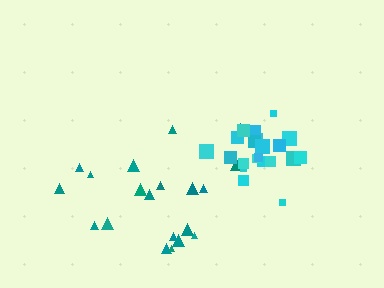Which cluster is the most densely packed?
Cyan.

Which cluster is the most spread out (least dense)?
Teal.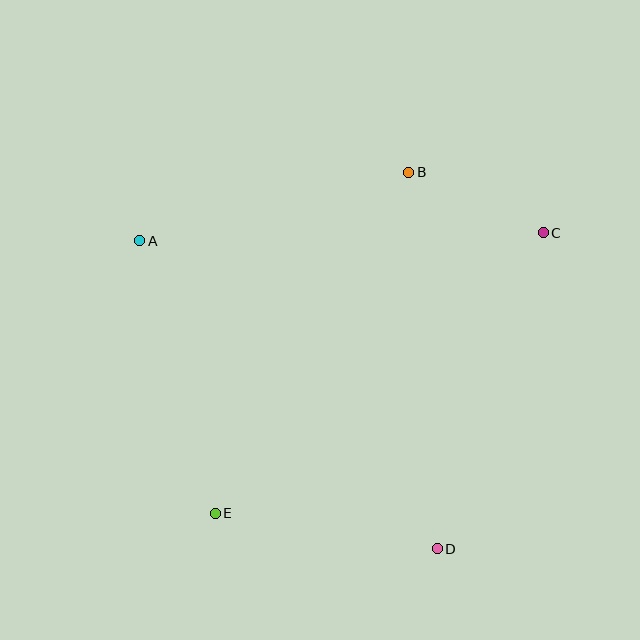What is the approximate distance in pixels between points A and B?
The distance between A and B is approximately 277 pixels.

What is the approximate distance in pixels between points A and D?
The distance between A and D is approximately 428 pixels.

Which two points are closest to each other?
Points B and C are closest to each other.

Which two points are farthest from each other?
Points C and E are farthest from each other.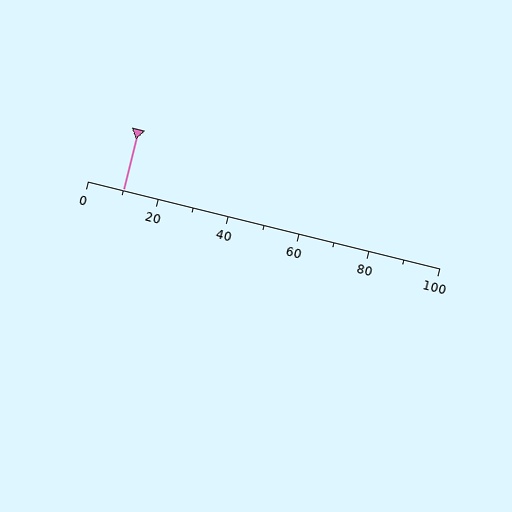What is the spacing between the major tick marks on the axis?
The major ticks are spaced 20 apart.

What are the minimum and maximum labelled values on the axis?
The axis runs from 0 to 100.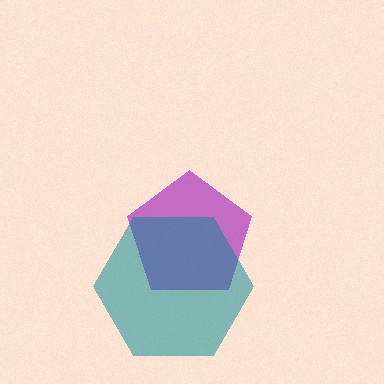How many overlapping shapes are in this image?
There are 2 overlapping shapes in the image.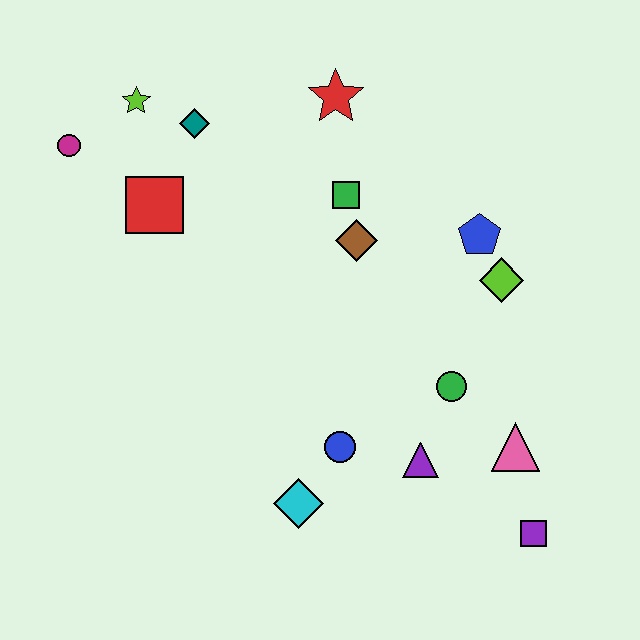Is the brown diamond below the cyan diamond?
No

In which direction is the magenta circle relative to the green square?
The magenta circle is to the left of the green square.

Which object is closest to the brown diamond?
The green square is closest to the brown diamond.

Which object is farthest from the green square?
The purple square is farthest from the green square.